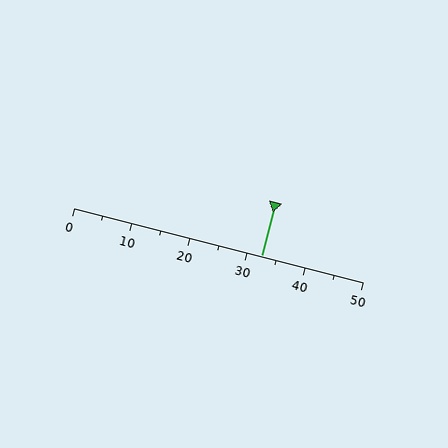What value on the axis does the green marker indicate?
The marker indicates approximately 32.5.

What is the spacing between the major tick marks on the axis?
The major ticks are spaced 10 apart.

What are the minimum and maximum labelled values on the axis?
The axis runs from 0 to 50.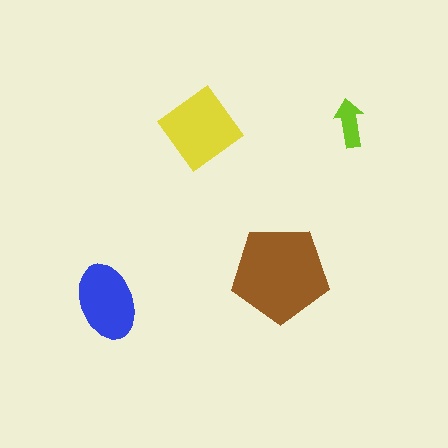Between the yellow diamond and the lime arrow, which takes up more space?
The yellow diamond.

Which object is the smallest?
The lime arrow.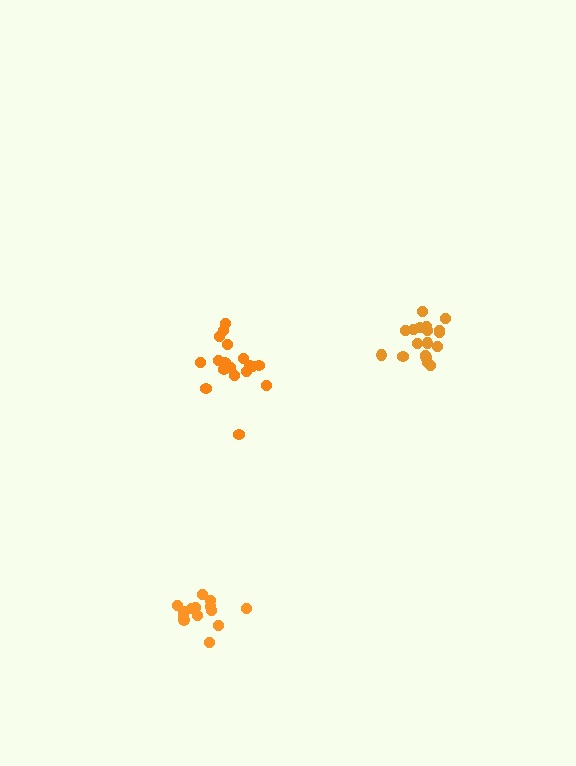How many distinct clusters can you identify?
There are 3 distinct clusters.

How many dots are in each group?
Group 1: 15 dots, Group 2: 19 dots, Group 3: 18 dots (52 total).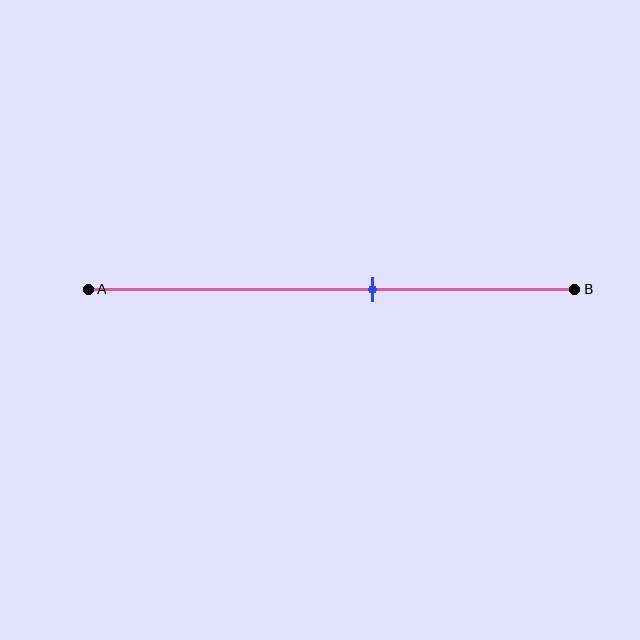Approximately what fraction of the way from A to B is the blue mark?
The blue mark is approximately 60% of the way from A to B.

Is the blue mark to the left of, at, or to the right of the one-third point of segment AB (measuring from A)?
The blue mark is to the right of the one-third point of segment AB.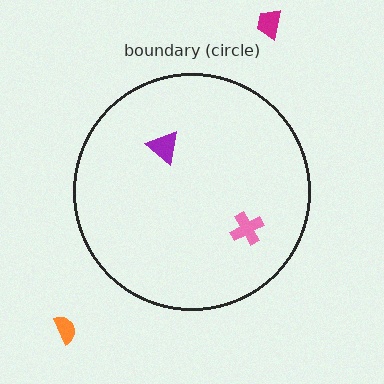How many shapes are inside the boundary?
2 inside, 2 outside.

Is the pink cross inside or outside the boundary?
Inside.